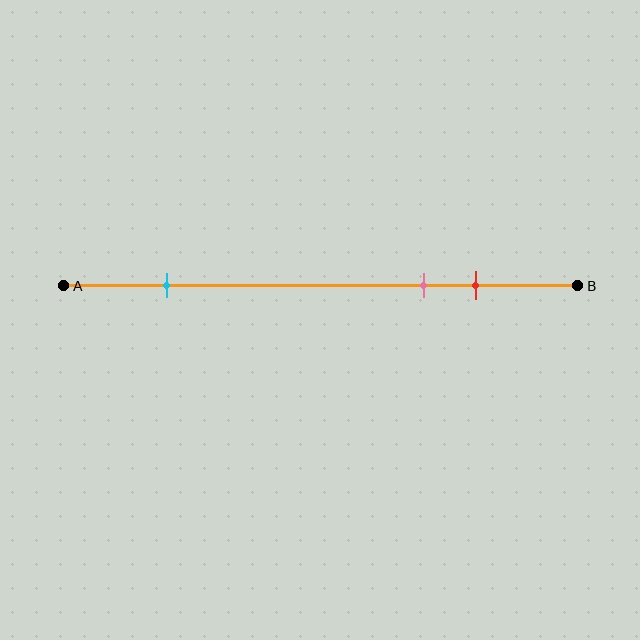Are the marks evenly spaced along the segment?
No, the marks are not evenly spaced.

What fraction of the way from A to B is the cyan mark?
The cyan mark is approximately 20% (0.2) of the way from A to B.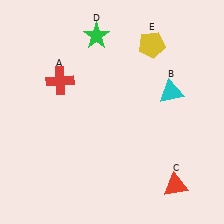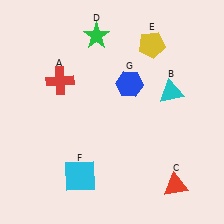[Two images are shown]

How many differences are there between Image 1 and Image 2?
There are 2 differences between the two images.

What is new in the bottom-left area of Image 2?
A cyan square (F) was added in the bottom-left area of Image 2.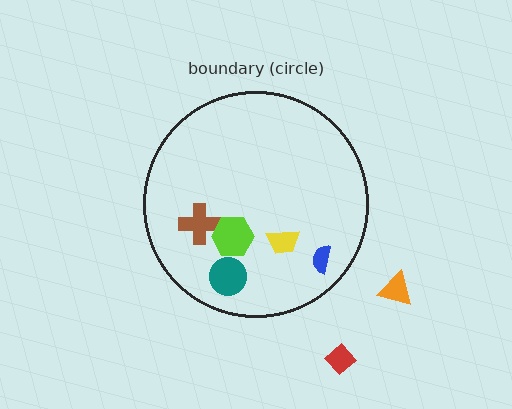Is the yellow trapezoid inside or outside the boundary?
Inside.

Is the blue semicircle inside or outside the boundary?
Inside.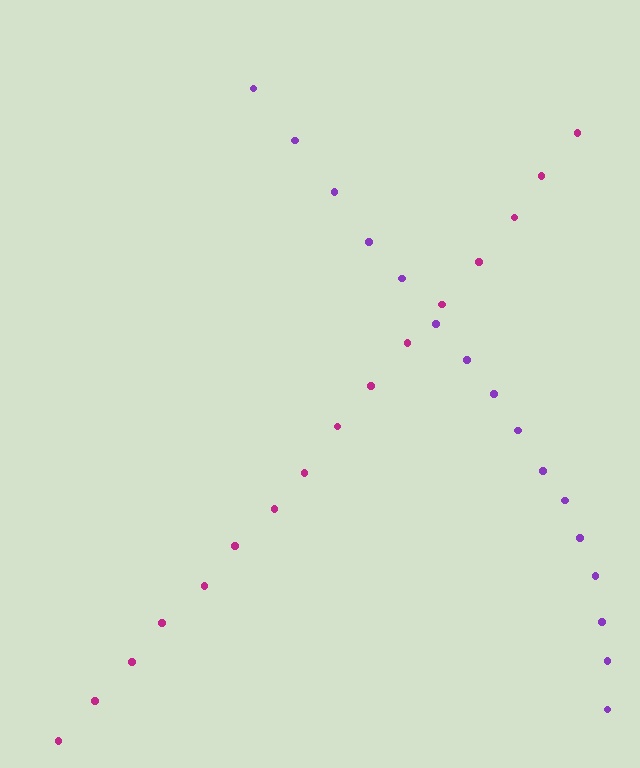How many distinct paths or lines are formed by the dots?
There are 2 distinct paths.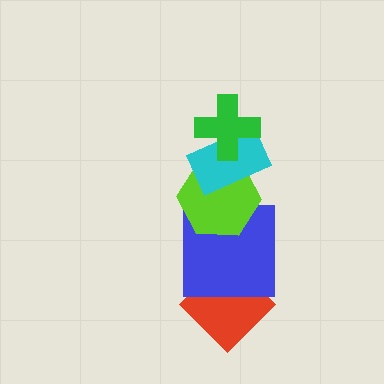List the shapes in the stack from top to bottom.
From top to bottom: the green cross, the cyan rectangle, the lime hexagon, the blue square, the red diamond.